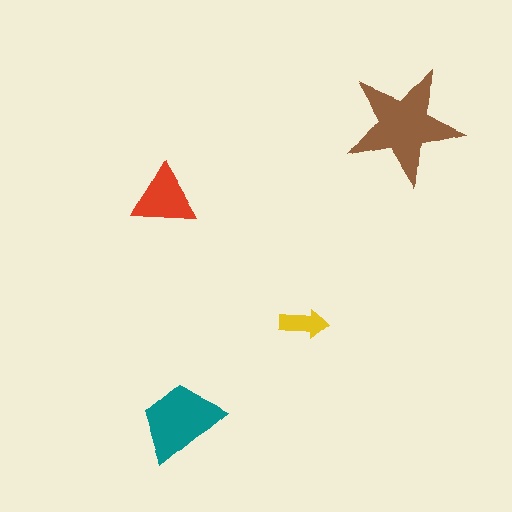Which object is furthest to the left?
The red triangle is leftmost.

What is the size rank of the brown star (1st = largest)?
1st.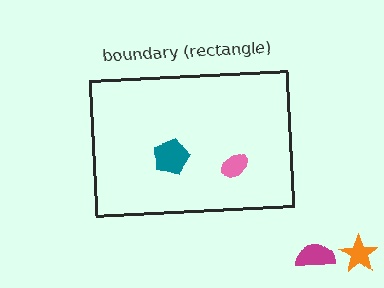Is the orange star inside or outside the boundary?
Outside.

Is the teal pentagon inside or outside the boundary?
Inside.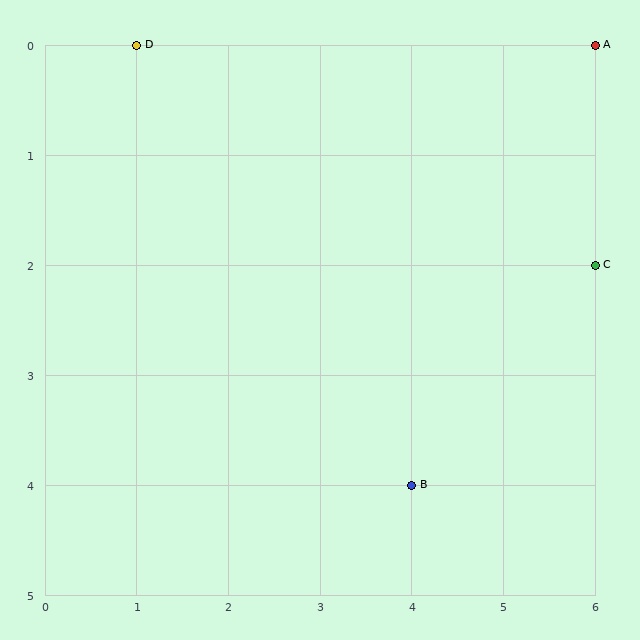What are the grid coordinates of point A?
Point A is at grid coordinates (6, 0).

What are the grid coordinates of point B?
Point B is at grid coordinates (4, 4).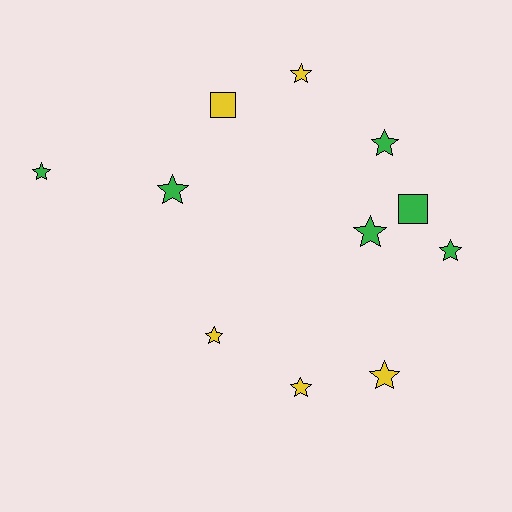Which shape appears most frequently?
Star, with 9 objects.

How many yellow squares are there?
There is 1 yellow square.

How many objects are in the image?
There are 11 objects.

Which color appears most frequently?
Green, with 6 objects.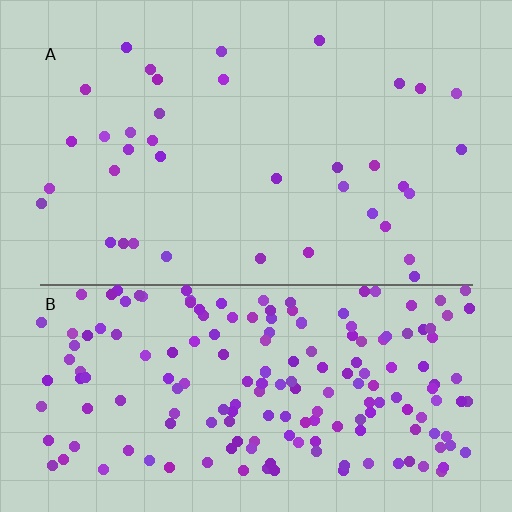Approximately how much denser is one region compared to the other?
Approximately 5.1× — region B over region A.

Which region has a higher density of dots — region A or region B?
B (the bottom).